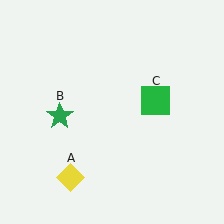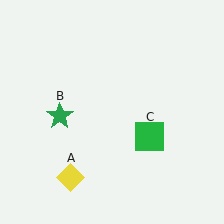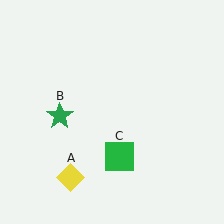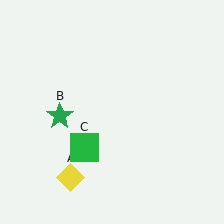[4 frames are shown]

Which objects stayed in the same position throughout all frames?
Yellow diamond (object A) and green star (object B) remained stationary.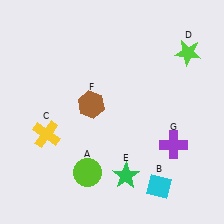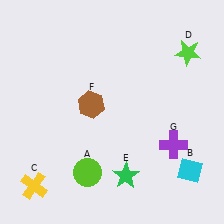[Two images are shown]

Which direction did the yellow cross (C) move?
The yellow cross (C) moved down.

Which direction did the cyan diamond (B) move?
The cyan diamond (B) moved right.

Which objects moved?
The objects that moved are: the cyan diamond (B), the yellow cross (C).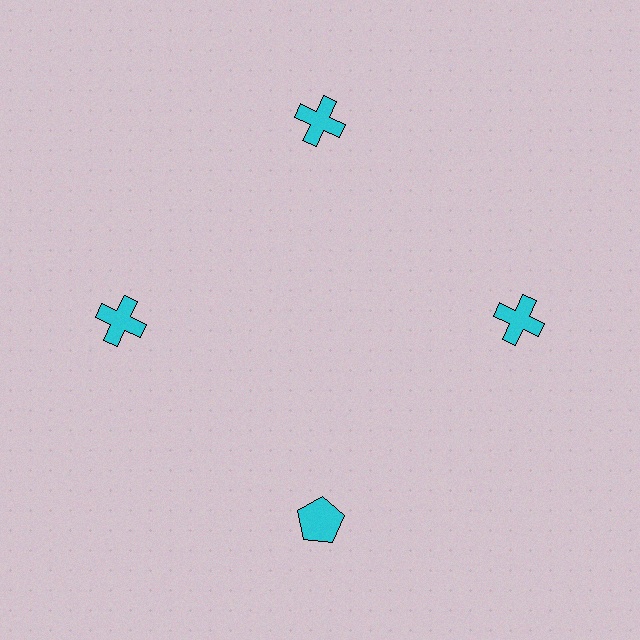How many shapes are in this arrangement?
There are 4 shapes arranged in a ring pattern.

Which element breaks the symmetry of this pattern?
The cyan pentagon at roughly the 6 o'clock position breaks the symmetry. All other shapes are cyan crosses.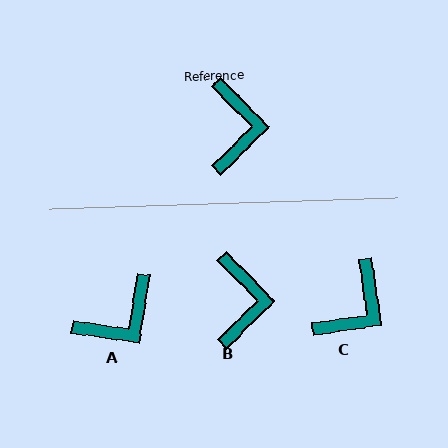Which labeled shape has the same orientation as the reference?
B.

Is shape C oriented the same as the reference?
No, it is off by about 37 degrees.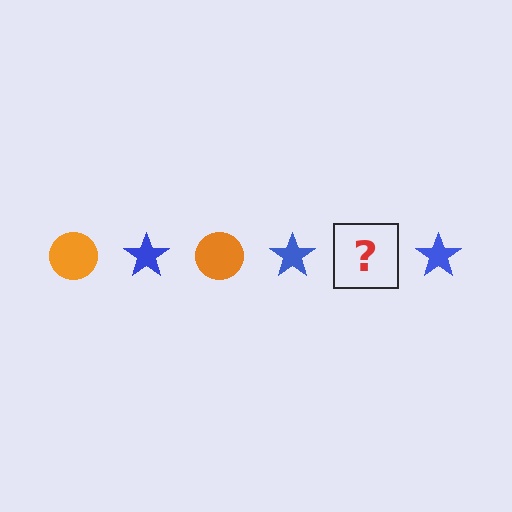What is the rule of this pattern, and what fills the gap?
The rule is that the pattern alternates between orange circle and blue star. The gap should be filled with an orange circle.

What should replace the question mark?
The question mark should be replaced with an orange circle.